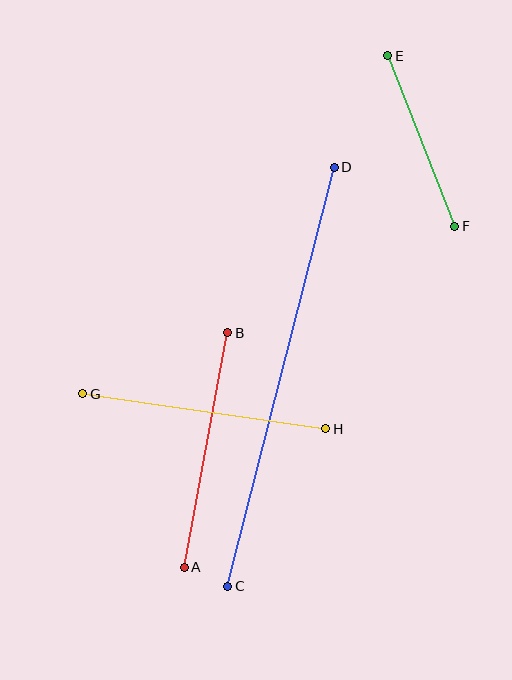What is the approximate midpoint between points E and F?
The midpoint is at approximately (421, 141) pixels.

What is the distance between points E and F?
The distance is approximately 183 pixels.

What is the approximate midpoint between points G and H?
The midpoint is at approximately (204, 411) pixels.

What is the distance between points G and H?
The distance is approximately 246 pixels.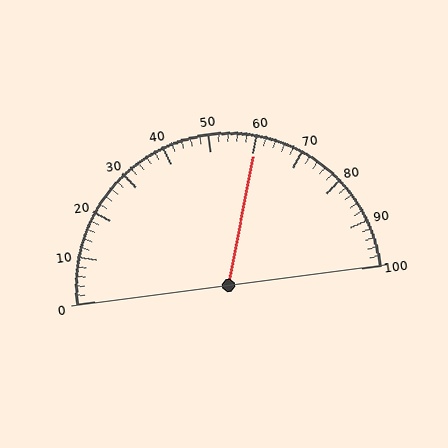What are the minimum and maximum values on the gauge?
The gauge ranges from 0 to 100.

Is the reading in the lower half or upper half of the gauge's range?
The reading is in the upper half of the range (0 to 100).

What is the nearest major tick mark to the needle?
The nearest major tick mark is 60.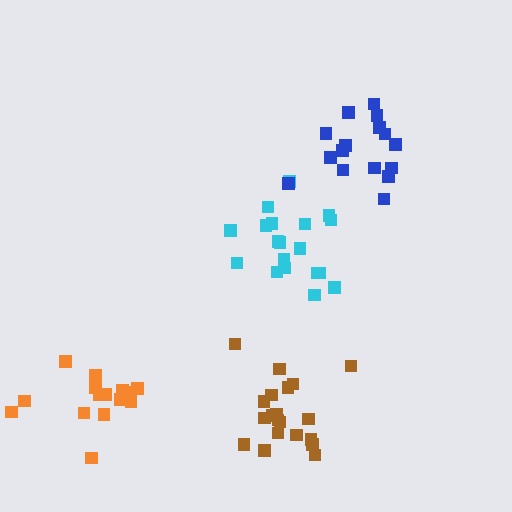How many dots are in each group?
Group 1: 19 dots, Group 2: 16 dots, Group 3: 15 dots, Group 4: 20 dots (70 total).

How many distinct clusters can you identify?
There are 4 distinct clusters.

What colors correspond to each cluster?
The clusters are colored: cyan, blue, orange, brown.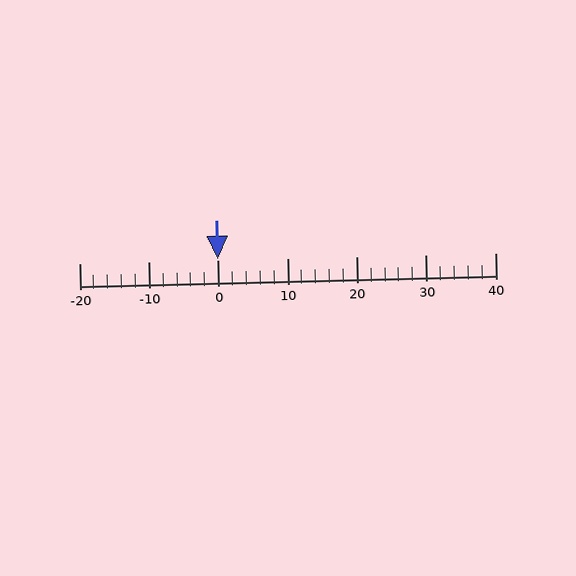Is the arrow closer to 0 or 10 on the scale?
The arrow is closer to 0.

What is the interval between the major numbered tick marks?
The major tick marks are spaced 10 units apart.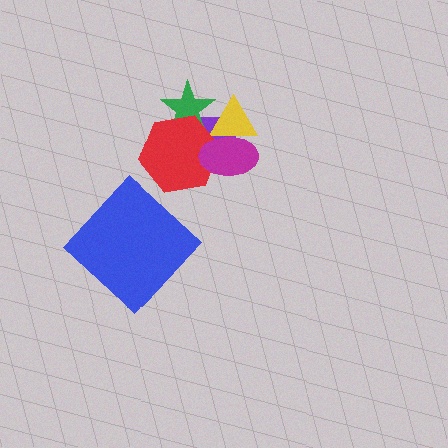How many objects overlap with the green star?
3 objects overlap with the green star.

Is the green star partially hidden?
Yes, it is partially covered by another shape.